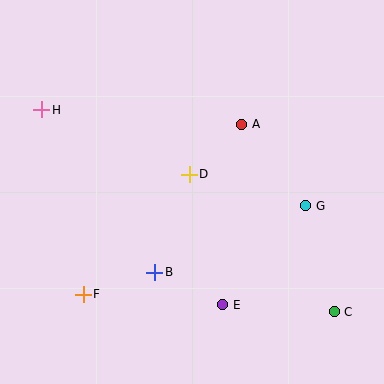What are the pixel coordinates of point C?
Point C is at (334, 312).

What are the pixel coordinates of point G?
Point G is at (306, 206).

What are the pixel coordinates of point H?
Point H is at (42, 110).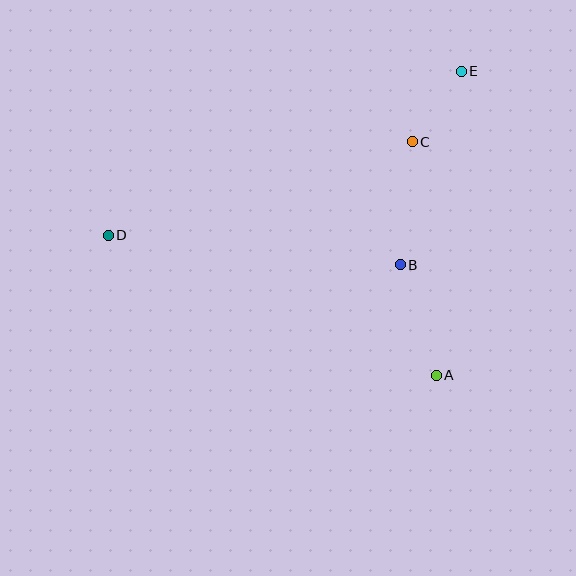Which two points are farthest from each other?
Points D and E are farthest from each other.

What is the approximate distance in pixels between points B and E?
The distance between B and E is approximately 203 pixels.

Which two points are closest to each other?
Points C and E are closest to each other.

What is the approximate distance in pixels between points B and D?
The distance between B and D is approximately 293 pixels.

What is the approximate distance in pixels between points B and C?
The distance between B and C is approximately 124 pixels.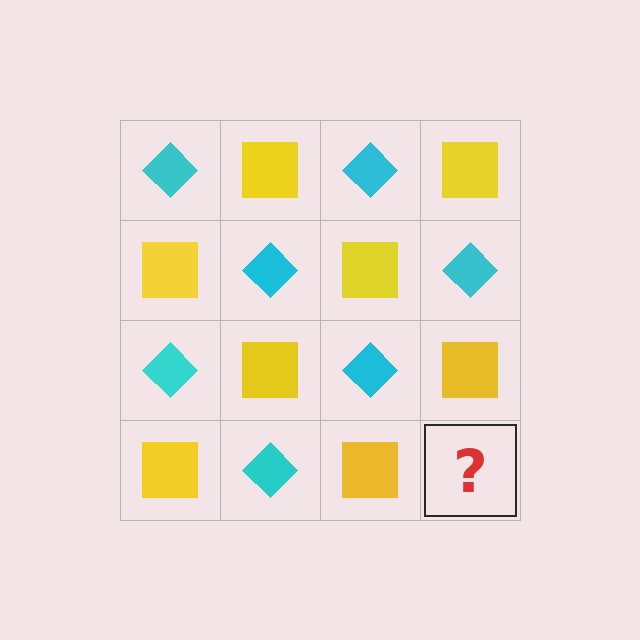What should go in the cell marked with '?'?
The missing cell should contain a cyan diamond.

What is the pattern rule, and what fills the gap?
The rule is that it alternates cyan diamond and yellow square in a checkerboard pattern. The gap should be filled with a cyan diamond.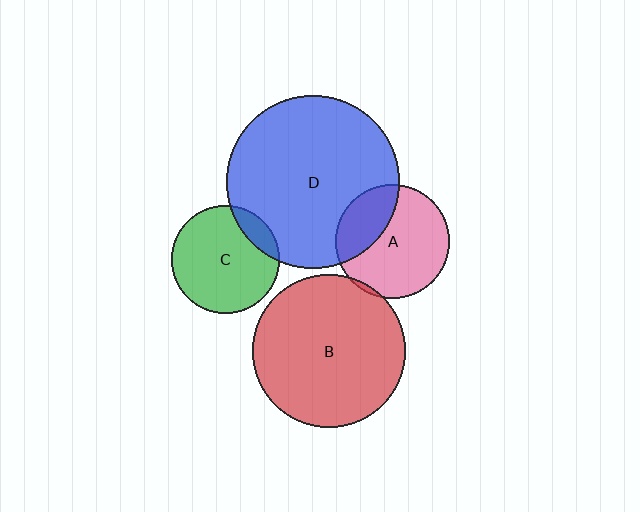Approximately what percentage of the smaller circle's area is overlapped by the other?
Approximately 15%.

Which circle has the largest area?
Circle D (blue).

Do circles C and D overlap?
Yes.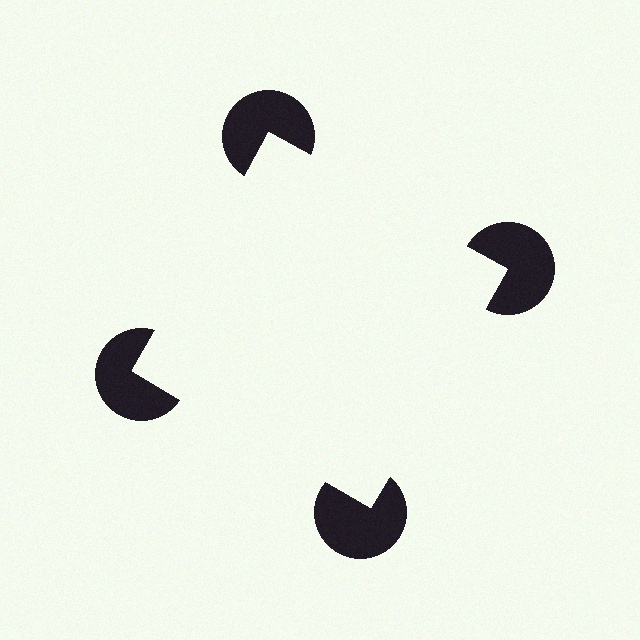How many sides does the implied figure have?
4 sides.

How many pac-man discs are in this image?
There are 4 — one at each vertex of the illusory square.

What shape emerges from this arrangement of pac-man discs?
An illusory square — its edges are inferred from the aligned wedge cuts in the pac-man discs, not physically drawn.